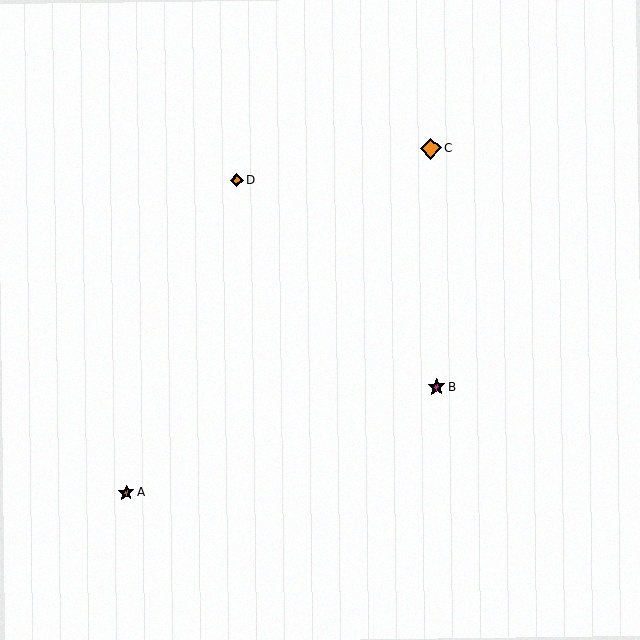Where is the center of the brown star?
The center of the brown star is at (126, 493).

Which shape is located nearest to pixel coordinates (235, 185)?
The orange diamond (labeled D) at (237, 180) is nearest to that location.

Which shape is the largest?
The orange diamond (labeled C) is the largest.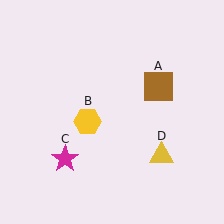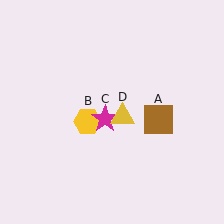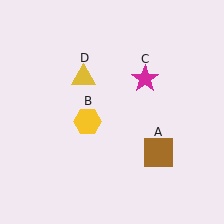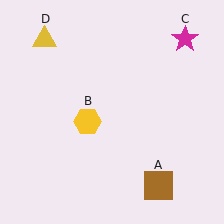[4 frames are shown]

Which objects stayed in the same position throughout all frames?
Yellow hexagon (object B) remained stationary.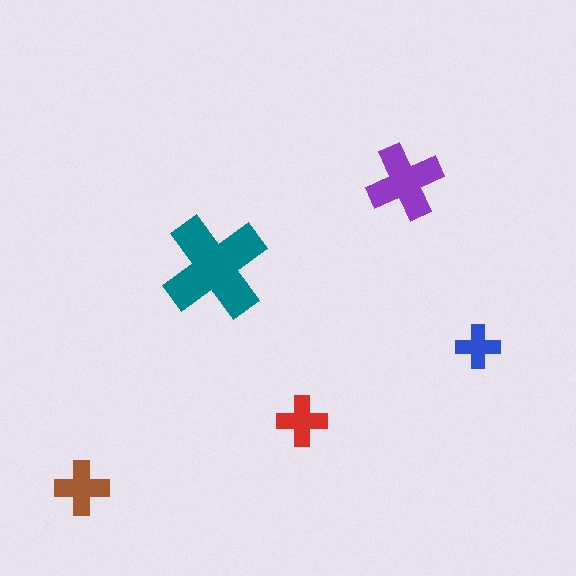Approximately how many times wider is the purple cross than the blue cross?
About 1.5 times wider.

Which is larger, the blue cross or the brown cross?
The brown one.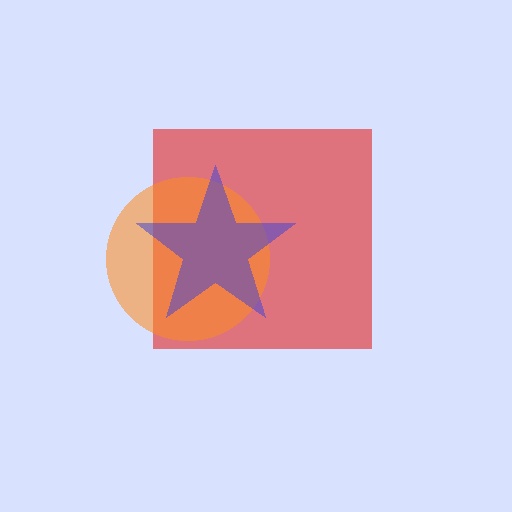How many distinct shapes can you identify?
There are 3 distinct shapes: a red square, an orange circle, a blue star.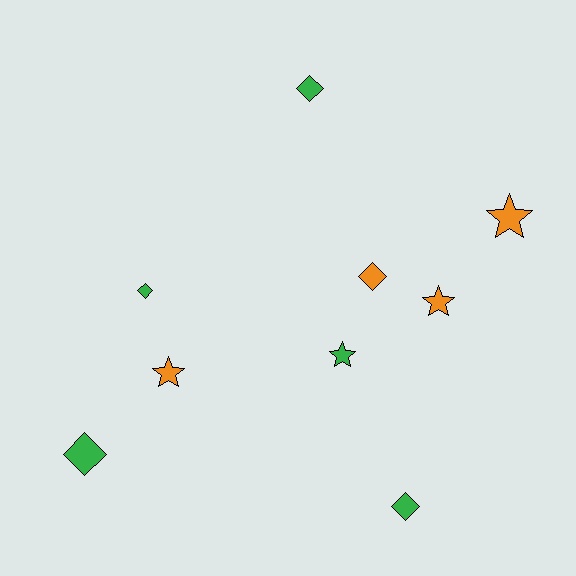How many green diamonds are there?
There are 4 green diamonds.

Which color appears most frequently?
Green, with 5 objects.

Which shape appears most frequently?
Diamond, with 5 objects.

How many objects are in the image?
There are 9 objects.